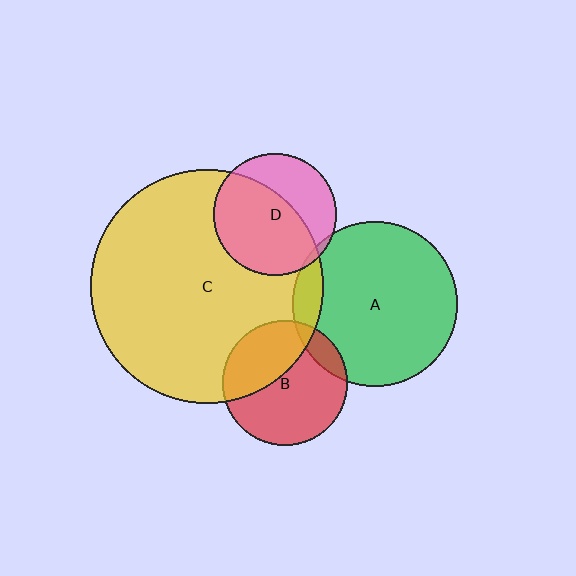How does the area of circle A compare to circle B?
Approximately 1.7 times.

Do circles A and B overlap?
Yes.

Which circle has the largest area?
Circle C (yellow).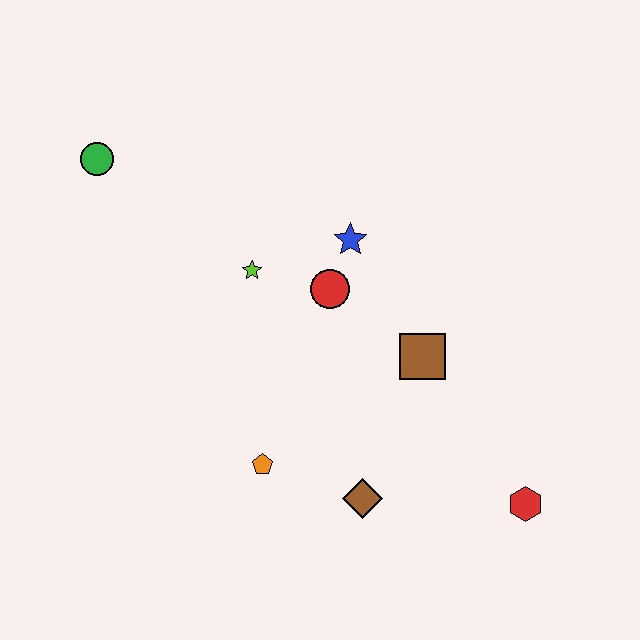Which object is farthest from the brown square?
The green circle is farthest from the brown square.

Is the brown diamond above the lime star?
No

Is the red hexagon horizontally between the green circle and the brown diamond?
No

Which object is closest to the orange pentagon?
The brown diamond is closest to the orange pentagon.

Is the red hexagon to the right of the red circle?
Yes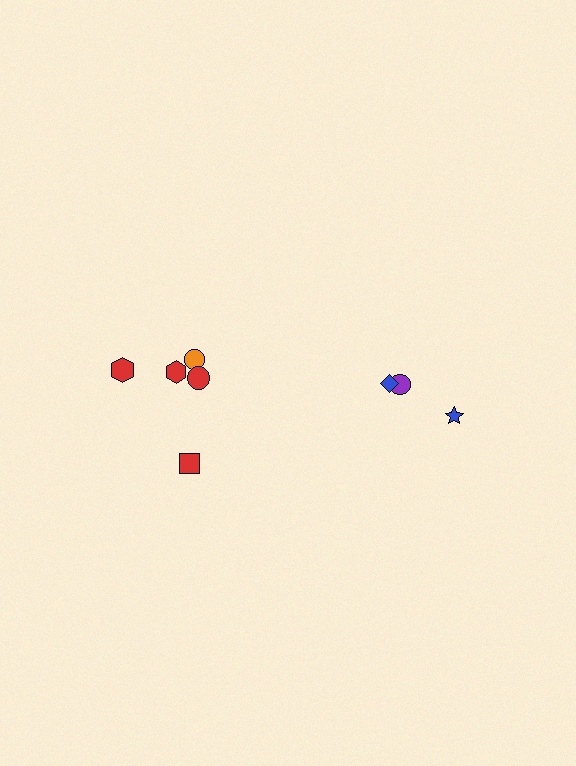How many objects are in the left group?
There are 5 objects.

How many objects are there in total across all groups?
There are 8 objects.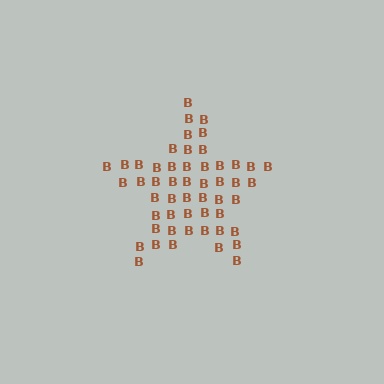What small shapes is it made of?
It is made of small letter B's.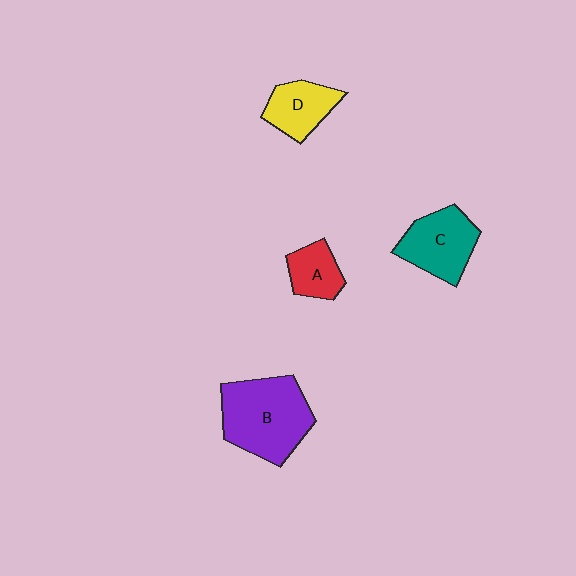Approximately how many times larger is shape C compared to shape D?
Approximately 1.3 times.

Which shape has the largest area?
Shape B (purple).